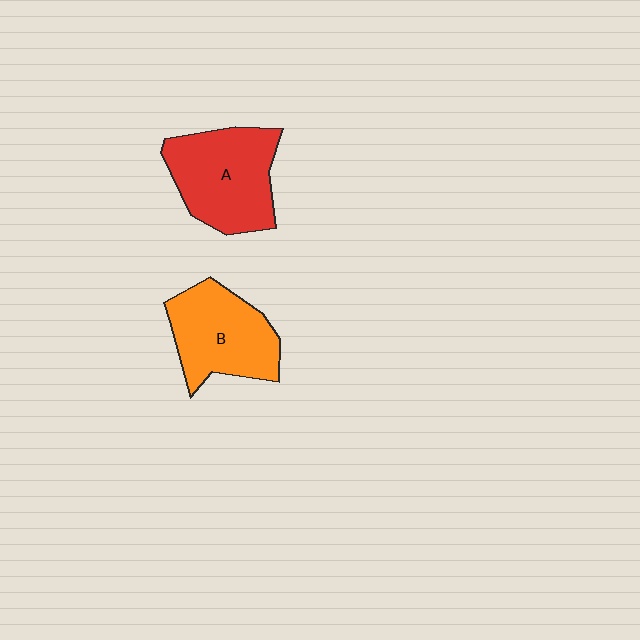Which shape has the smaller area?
Shape B (orange).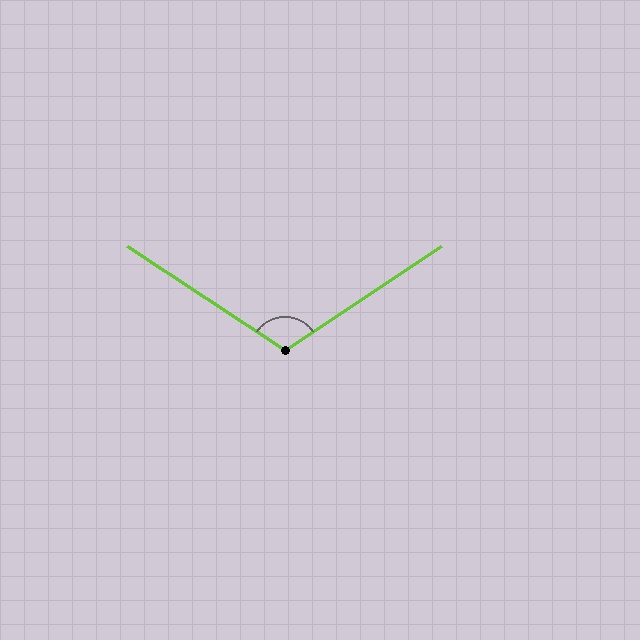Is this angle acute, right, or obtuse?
It is obtuse.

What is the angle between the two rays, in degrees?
Approximately 113 degrees.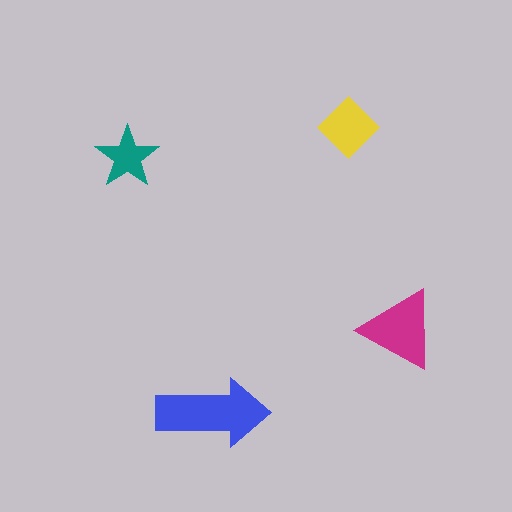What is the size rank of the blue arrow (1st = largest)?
1st.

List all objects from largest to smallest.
The blue arrow, the magenta triangle, the yellow diamond, the teal star.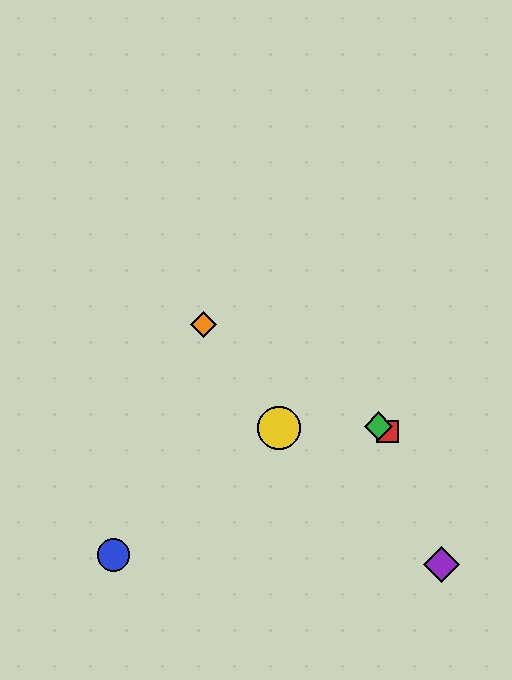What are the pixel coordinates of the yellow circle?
The yellow circle is at (279, 428).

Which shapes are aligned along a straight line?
The red square, the green diamond, the orange diamond are aligned along a straight line.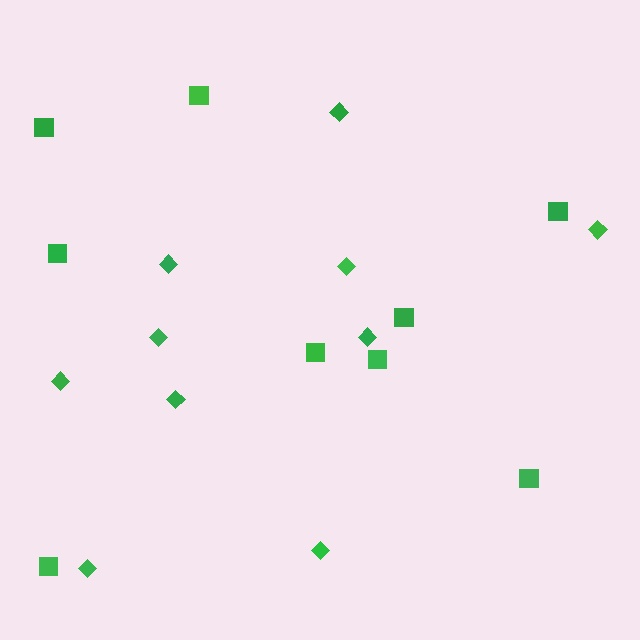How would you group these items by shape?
There are 2 groups: one group of squares (9) and one group of diamonds (10).